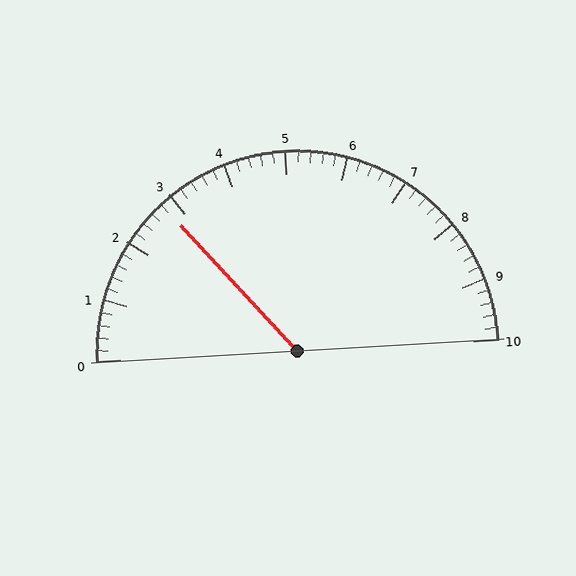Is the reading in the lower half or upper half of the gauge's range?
The reading is in the lower half of the range (0 to 10).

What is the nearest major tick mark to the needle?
The nearest major tick mark is 3.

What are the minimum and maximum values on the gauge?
The gauge ranges from 0 to 10.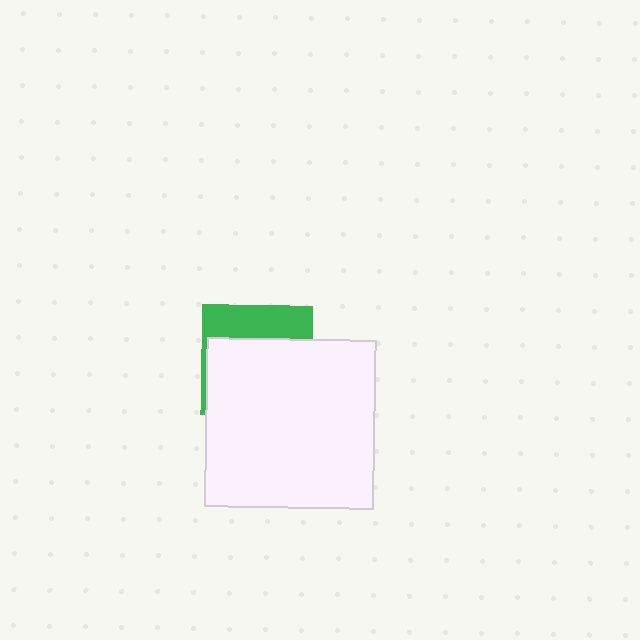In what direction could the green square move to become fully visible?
The green square could move up. That would shift it out from behind the white rectangle entirely.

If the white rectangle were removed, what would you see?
You would see the complete green square.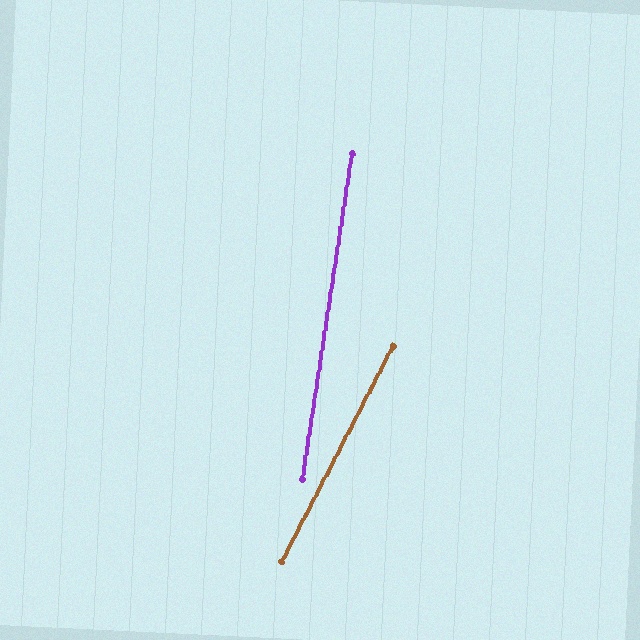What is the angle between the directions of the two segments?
Approximately 19 degrees.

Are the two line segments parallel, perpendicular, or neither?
Neither parallel nor perpendicular — they differ by about 19°.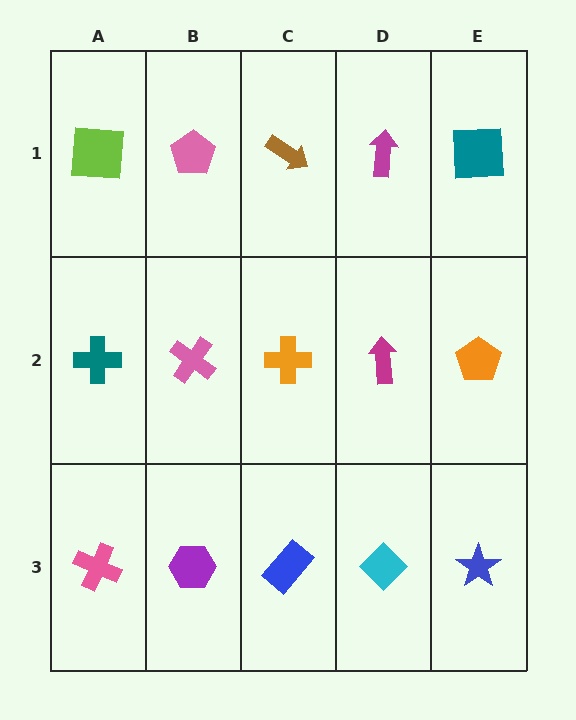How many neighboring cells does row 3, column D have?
3.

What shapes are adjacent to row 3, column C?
An orange cross (row 2, column C), a purple hexagon (row 3, column B), a cyan diamond (row 3, column D).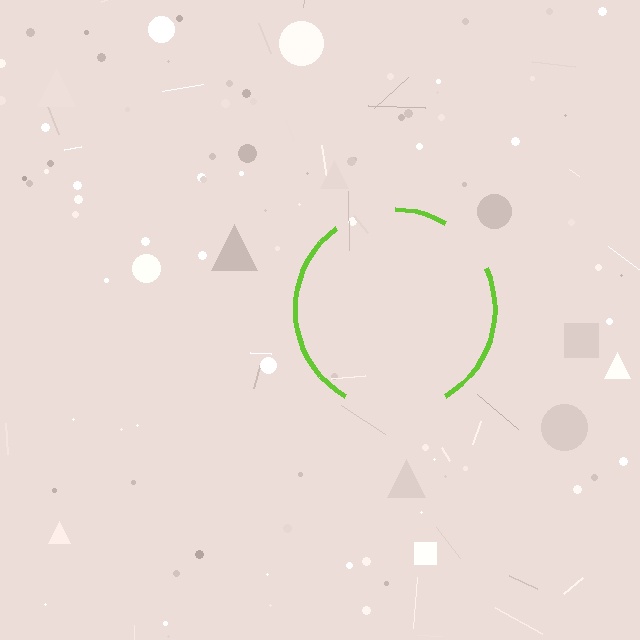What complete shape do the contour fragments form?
The contour fragments form a circle.